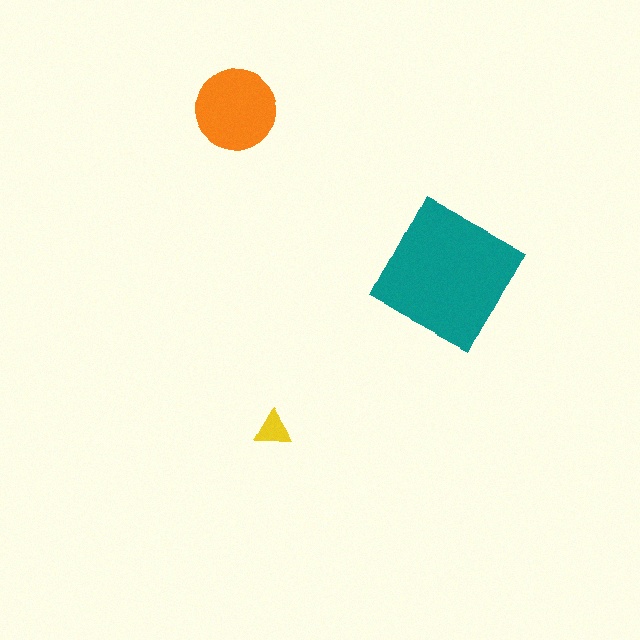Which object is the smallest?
The yellow triangle.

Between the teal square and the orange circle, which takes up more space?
The teal square.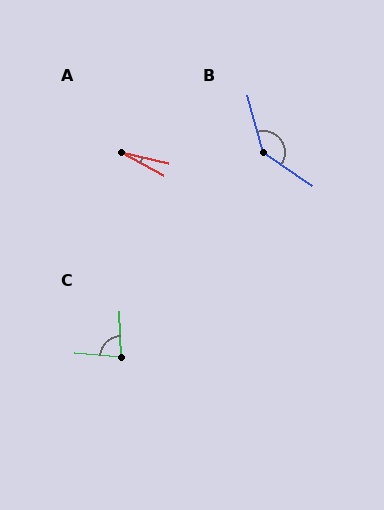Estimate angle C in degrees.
Approximately 83 degrees.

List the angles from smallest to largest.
A (16°), C (83°), B (139°).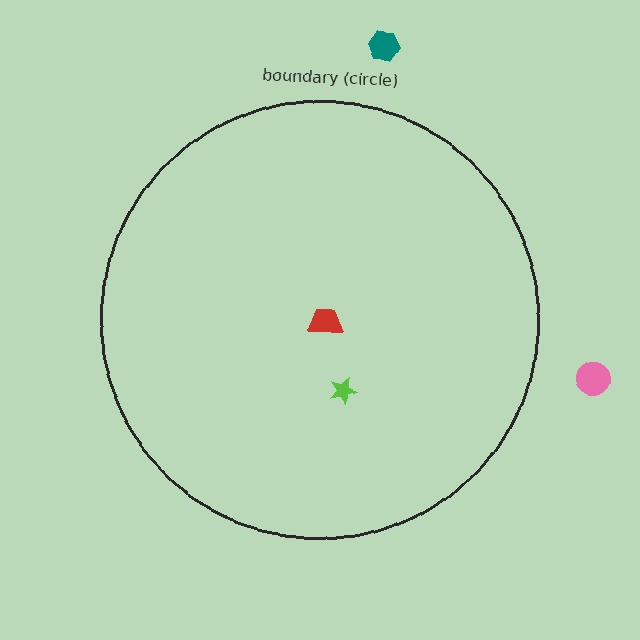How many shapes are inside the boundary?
2 inside, 2 outside.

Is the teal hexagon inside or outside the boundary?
Outside.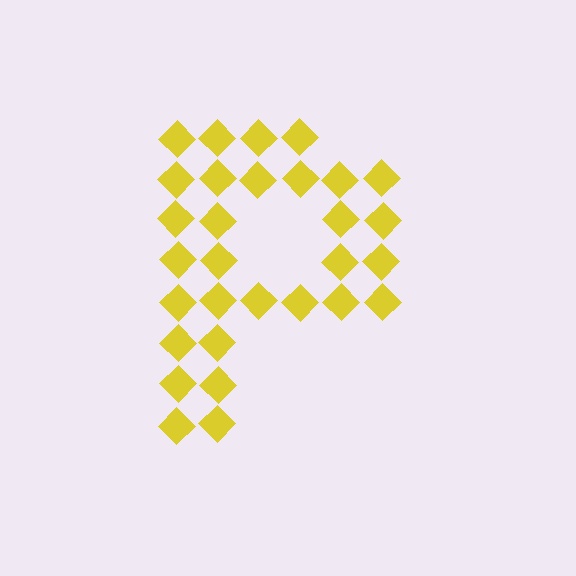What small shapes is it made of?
It is made of small diamonds.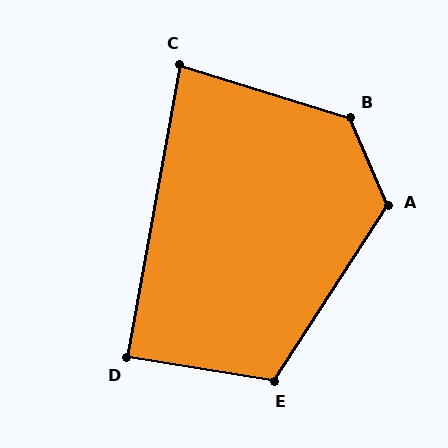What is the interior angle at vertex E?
Approximately 114 degrees (obtuse).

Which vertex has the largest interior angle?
B, at approximately 130 degrees.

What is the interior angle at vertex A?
Approximately 124 degrees (obtuse).